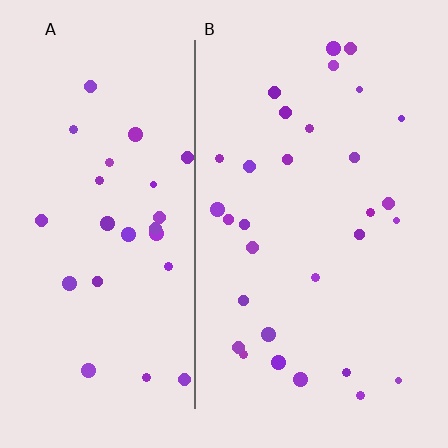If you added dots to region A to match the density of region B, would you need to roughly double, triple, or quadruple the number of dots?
Approximately double.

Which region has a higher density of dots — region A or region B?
B (the right).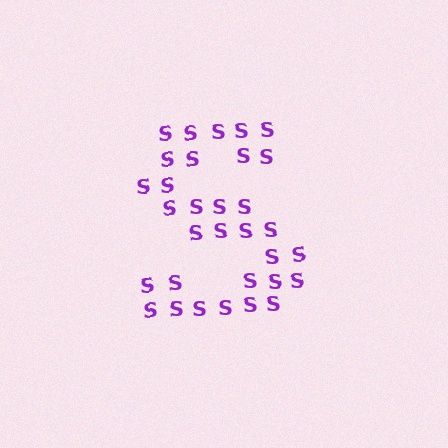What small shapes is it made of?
It is made of small letter S's.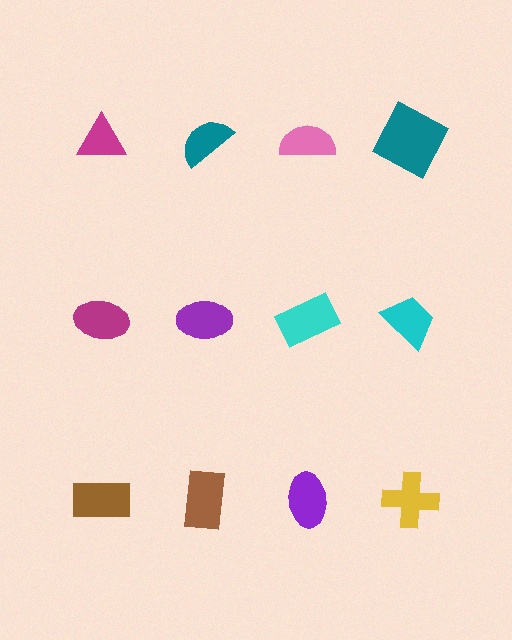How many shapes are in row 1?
4 shapes.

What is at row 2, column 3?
A cyan rectangle.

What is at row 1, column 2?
A teal semicircle.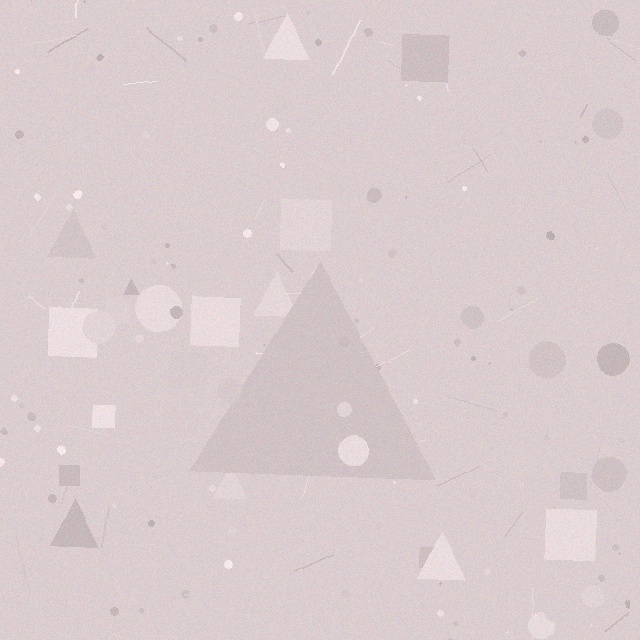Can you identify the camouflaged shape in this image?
The camouflaged shape is a triangle.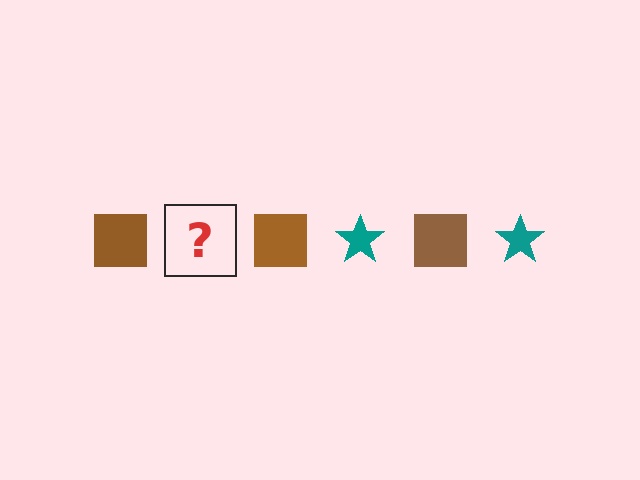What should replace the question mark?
The question mark should be replaced with a teal star.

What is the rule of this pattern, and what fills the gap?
The rule is that the pattern alternates between brown square and teal star. The gap should be filled with a teal star.